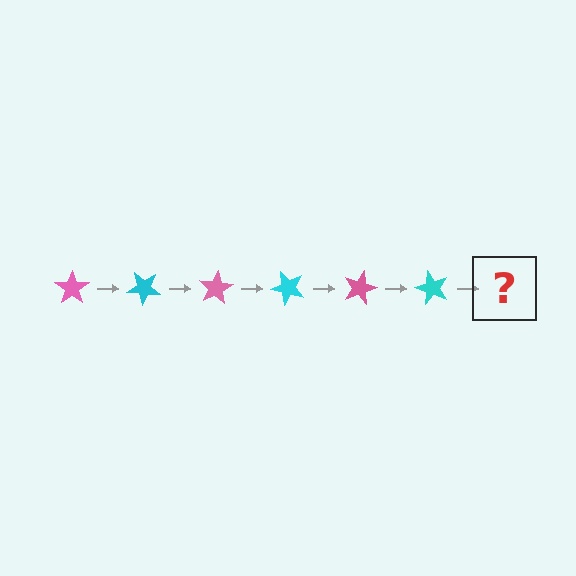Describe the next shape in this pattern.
It should be a pink star, rotated 240 degrees from the start.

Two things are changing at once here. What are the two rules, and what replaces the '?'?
The two rules are that it rotates 40 degrees each step and the color cycles through pink and cyan. The '?' should be a pink star, rotated 240 degrees from the start.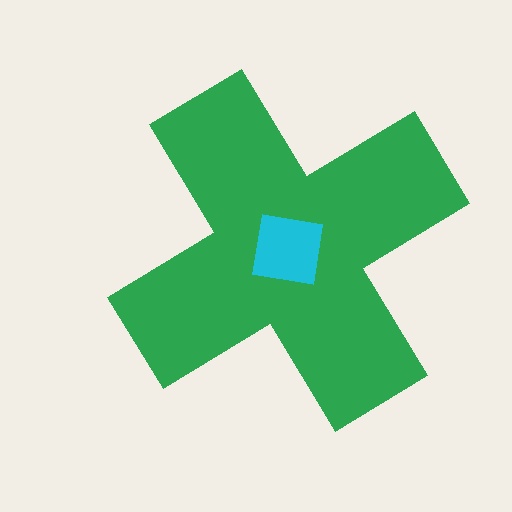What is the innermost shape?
The cyan square.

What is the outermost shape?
The green cross.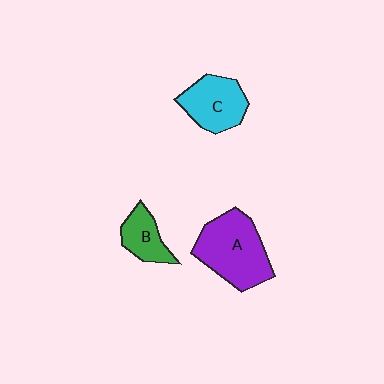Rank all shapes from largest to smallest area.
From largest to smallest: A (purple), C (cyan), B (green).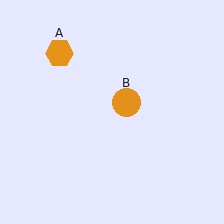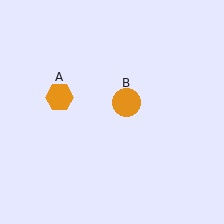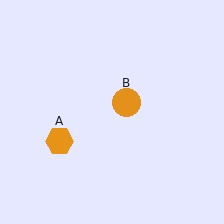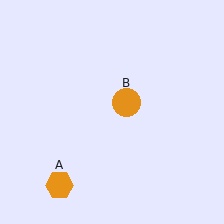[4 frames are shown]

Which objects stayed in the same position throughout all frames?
Orange circle (object B) remained stationary.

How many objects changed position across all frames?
1 object changed position: orange hexagon (object A).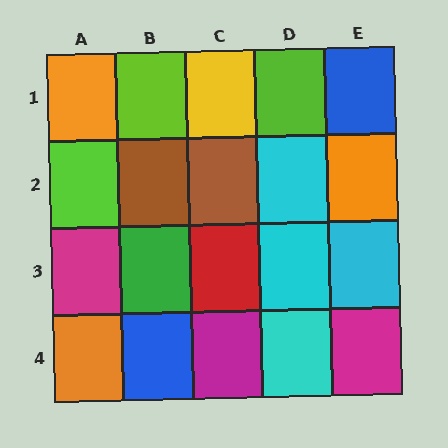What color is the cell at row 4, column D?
Cyan.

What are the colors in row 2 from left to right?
Lime, brown, brown, cyan, orange.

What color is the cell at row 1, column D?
Lime.